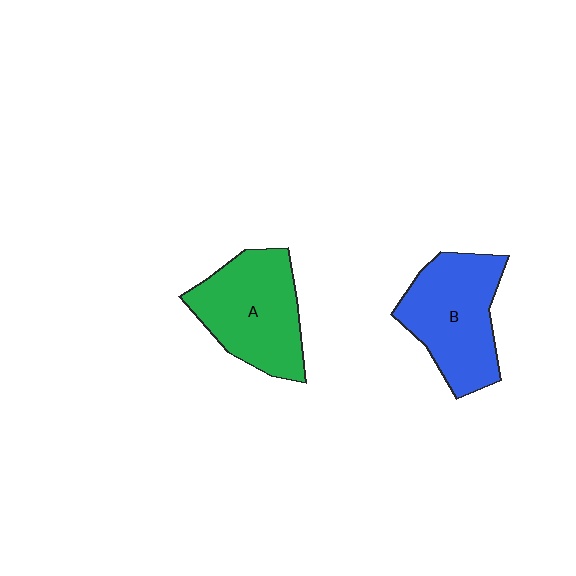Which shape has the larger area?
Shape B (blue).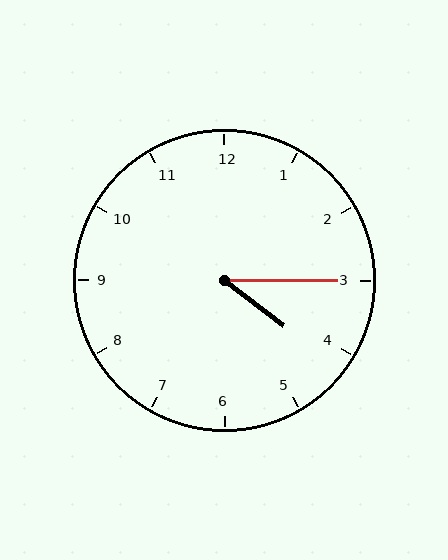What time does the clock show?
4:15.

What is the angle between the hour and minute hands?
Approximately 38 degrees.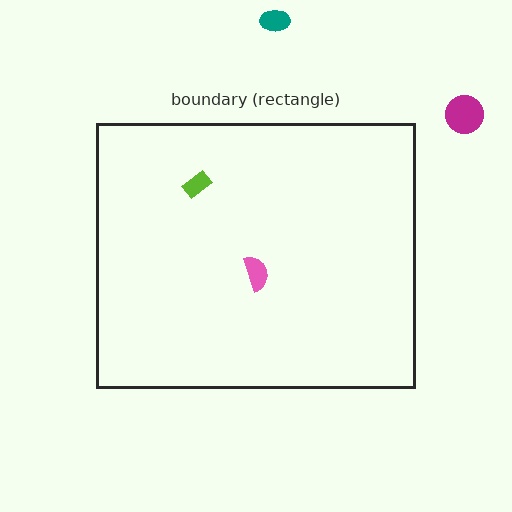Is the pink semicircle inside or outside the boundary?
Inside.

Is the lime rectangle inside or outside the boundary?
Inside.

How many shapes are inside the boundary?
2 inside, 2 outside.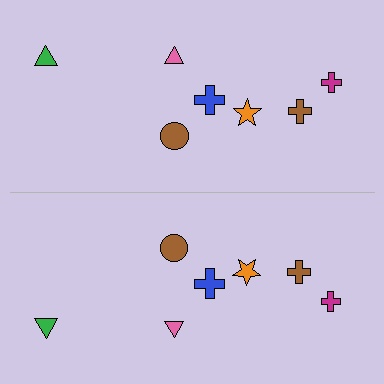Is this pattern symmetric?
Yes, this pattern has bilateral (reflection) symmetry.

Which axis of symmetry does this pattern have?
The pattern has a horizontal axis of symmetry running through the center of the image.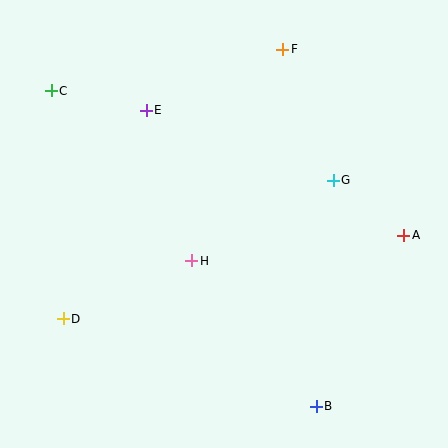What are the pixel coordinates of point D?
Point D is at (63, 319).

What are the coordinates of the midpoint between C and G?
The midpoint between C and G is at (192, 135).